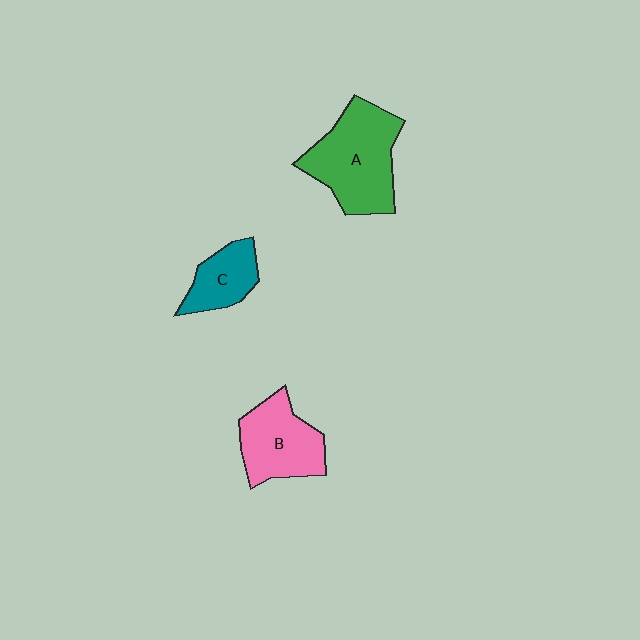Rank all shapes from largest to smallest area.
From largest to smallest: A (green), B (pink), C (teal).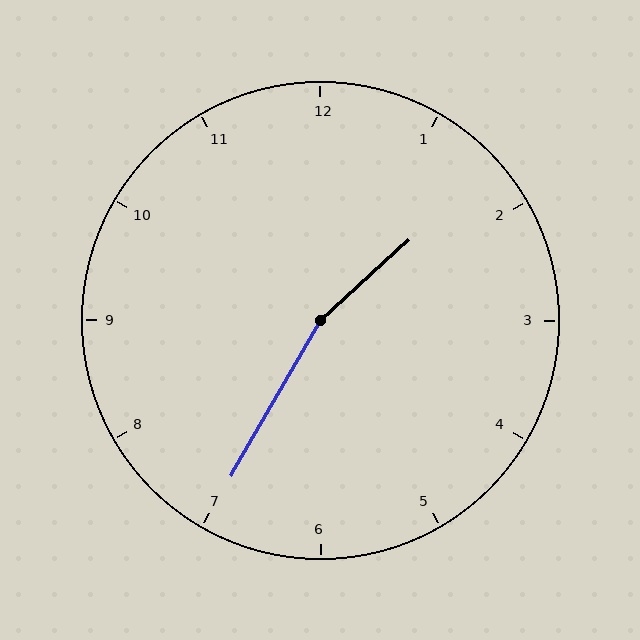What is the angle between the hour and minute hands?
Approximately 162 degrees.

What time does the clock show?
1:35.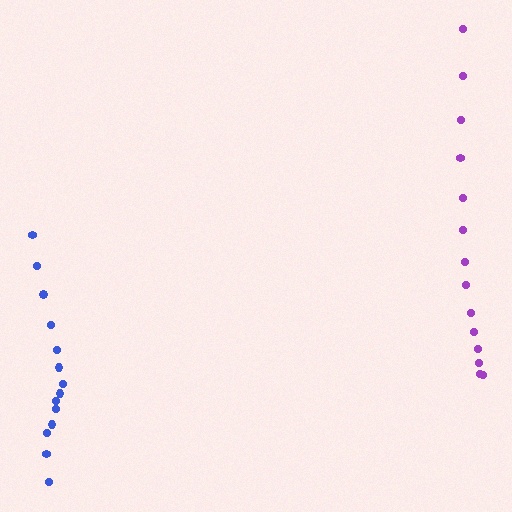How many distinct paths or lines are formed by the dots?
There are 2 distinct paths.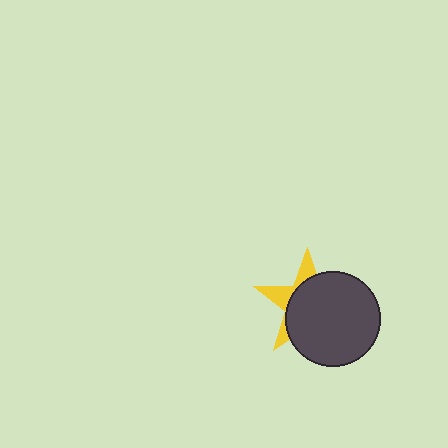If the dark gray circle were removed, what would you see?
You would see the complete yellow star.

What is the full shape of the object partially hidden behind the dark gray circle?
The partially hidden object is a yellow star.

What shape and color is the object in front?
The object in front is a dark gray circle.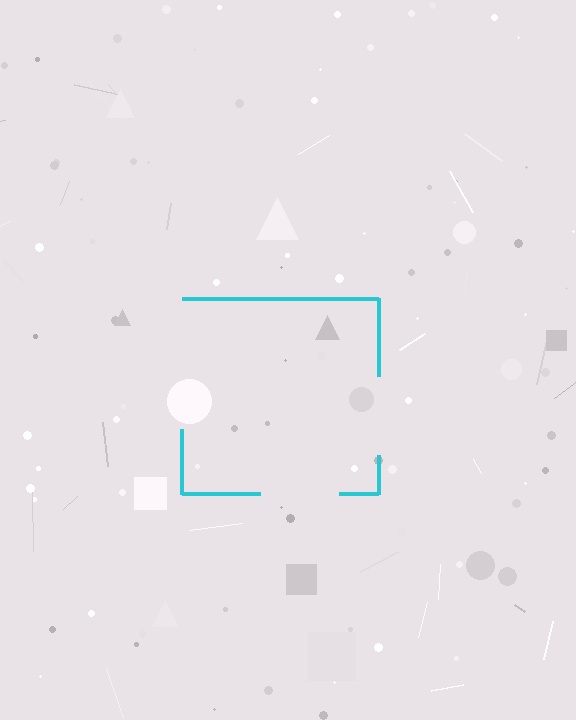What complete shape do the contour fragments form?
The contour fragments form a square.